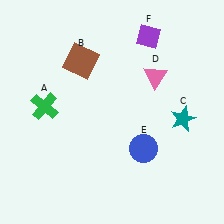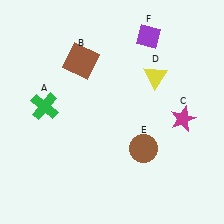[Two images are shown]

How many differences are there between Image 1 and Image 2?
There are 3 differences between the two images.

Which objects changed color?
C changed from teal to magenta. D changed from pink to yellow. E changed from blue to brown.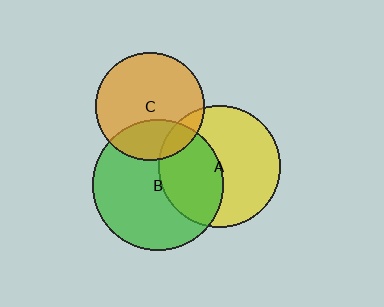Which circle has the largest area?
Circle B (green).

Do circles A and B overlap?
Yes.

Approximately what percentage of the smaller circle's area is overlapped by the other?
Approximately 40%.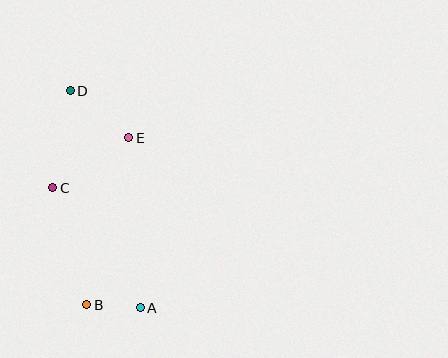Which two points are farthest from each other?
Points A and D are farthest from each other.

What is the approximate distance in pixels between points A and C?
The distance between A and C is approximately 149 pixels.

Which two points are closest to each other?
Points A and B are closest to each other.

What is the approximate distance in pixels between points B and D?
The distance between B and D is approximately 215 pixels.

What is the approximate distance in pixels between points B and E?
The distance between B and E is approximately 172 pixels.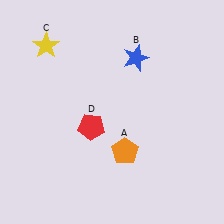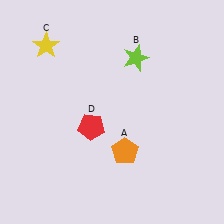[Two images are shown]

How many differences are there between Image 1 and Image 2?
There is 1 difference between the two images.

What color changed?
The star (B) changed from blue in Image 1 to lime in Image 2.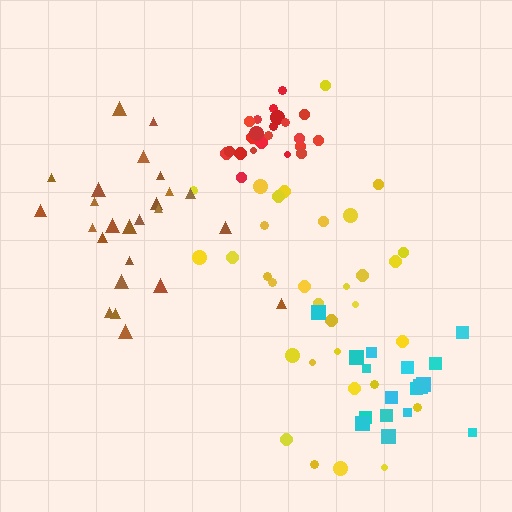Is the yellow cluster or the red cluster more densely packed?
Red.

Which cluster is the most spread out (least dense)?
Brown.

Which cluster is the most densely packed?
Red.